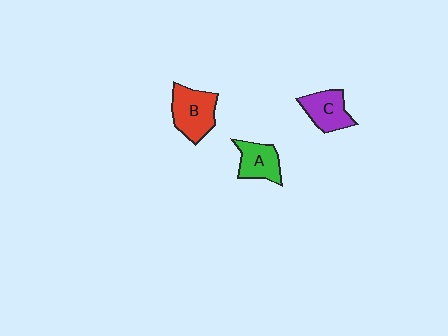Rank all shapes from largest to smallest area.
From largest to smallest: B (red), C (purple), A (green).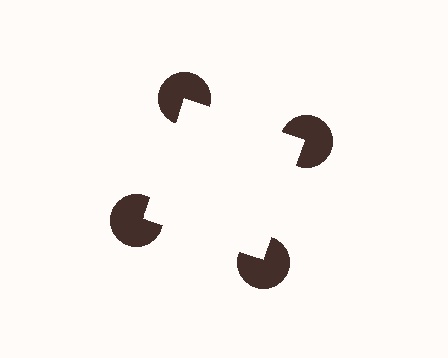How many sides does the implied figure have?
4 sides.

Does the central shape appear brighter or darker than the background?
It typically appears slightly brighter than the background, even though no actual brightness change is drawn.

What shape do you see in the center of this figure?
An illusory square — its edges are inferred from the aligned wedge cuts in the pac-man discs, not physically drawn.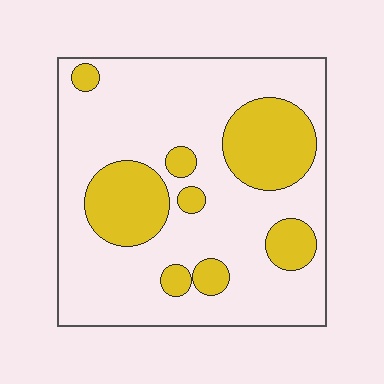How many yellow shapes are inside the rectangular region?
8.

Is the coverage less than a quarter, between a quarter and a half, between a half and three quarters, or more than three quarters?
Between a quarter and a half.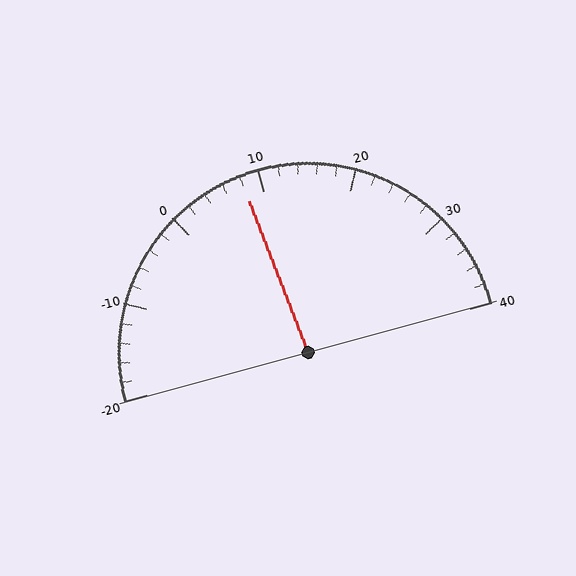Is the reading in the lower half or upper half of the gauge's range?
The reading is in the lower half of the range (-20 to 40).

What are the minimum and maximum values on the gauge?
The gauge ranges from -20 to 40.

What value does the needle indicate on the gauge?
The needle indicates approximately 8.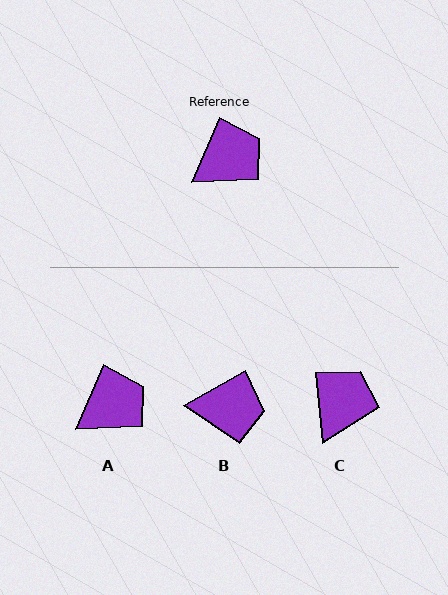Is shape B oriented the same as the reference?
No, it is off by about 37 degrees.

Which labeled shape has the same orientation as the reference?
A.